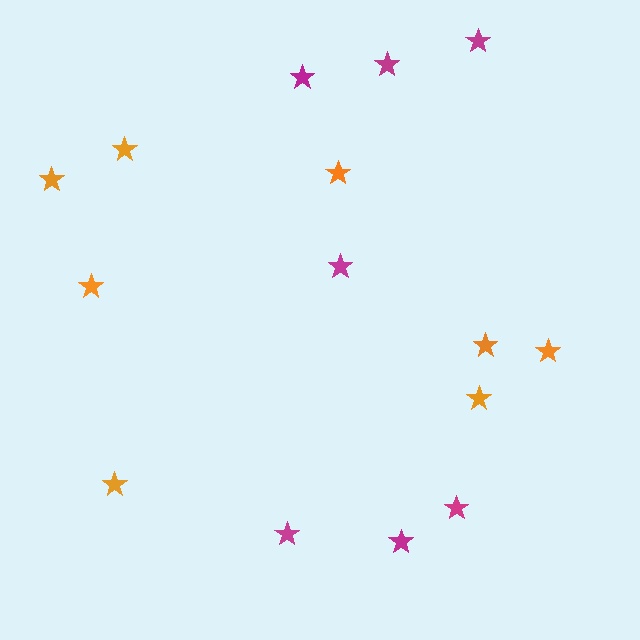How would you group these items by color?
There are 2 groups: one group of orange stars (8) and one group of magenta stars (7).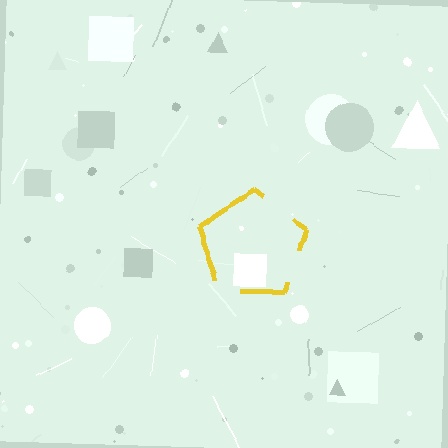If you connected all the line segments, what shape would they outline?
They would outline a pentagon.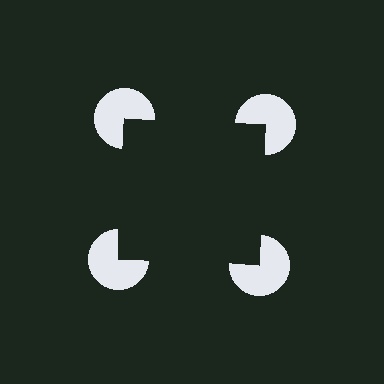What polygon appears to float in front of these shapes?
An illusory square — its edges are inferred from the aligned wedge cuts in the pac-man discs, not physically drawn.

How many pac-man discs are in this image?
There are 4 — one at each vertex of the illusory square.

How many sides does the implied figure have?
4 sides.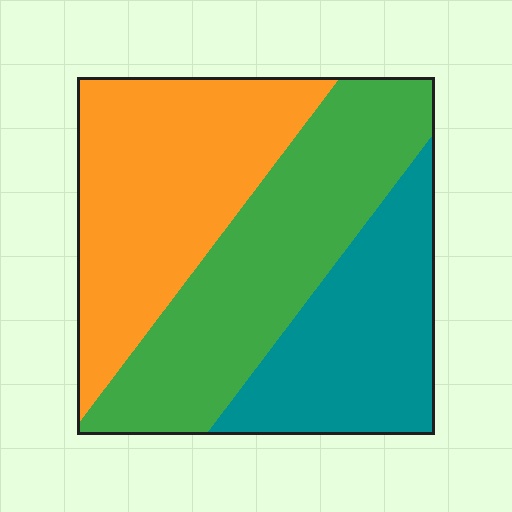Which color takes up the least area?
Teal, at roughly 25%.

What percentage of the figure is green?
Green covers around 35% of the figure.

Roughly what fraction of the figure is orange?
Orange covers around 35% of the figure.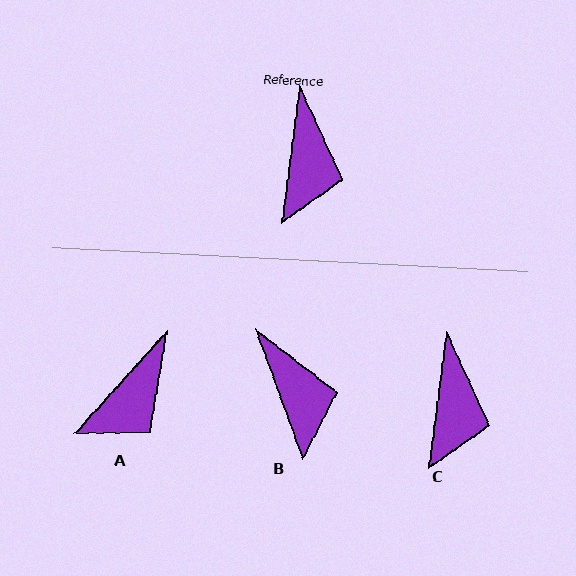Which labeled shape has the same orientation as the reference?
C.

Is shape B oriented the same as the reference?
No, it is off by about 27 degrees.